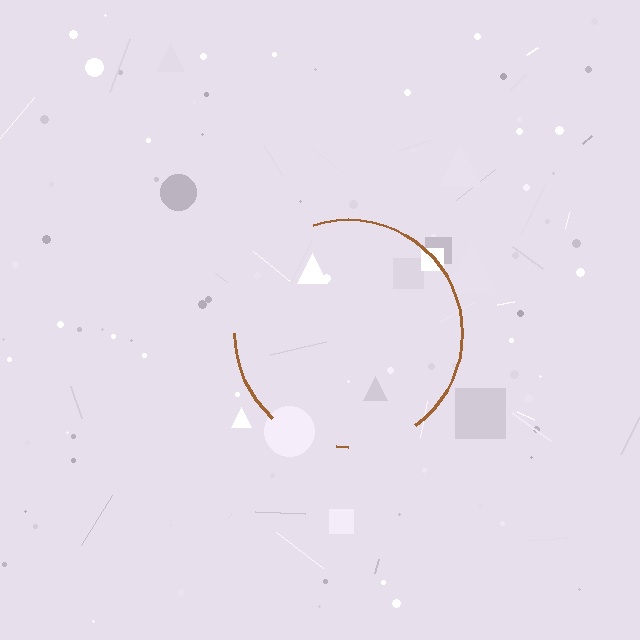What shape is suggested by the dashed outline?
The dashed outline suggests a circle.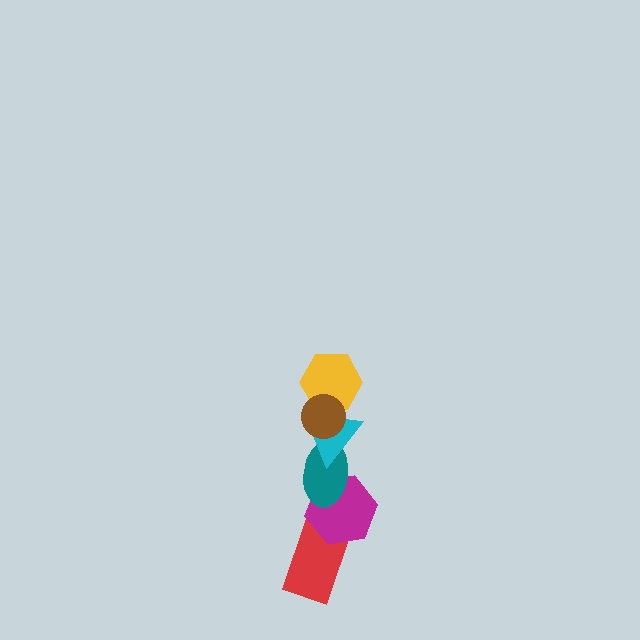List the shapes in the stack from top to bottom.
From top to bottom: the brown circle, the yellow hexagon, the cyan triangle, the teal ellipse, the magenta hexagon, the red rectangle.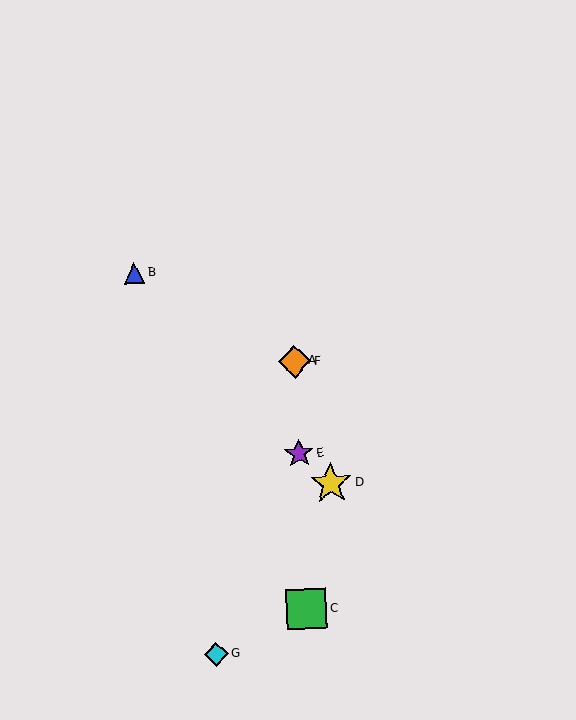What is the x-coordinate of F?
Object F is at x≈295.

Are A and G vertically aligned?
No, A is at x≈295 and G is at x≈216.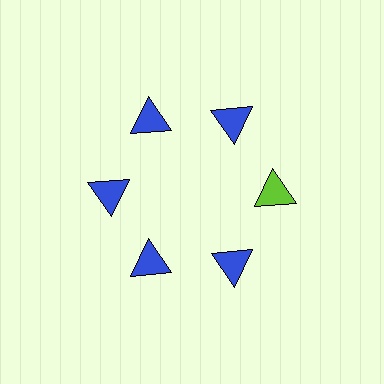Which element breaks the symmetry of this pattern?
The lime triangle at roughly the 3 o'clock position breaks the symmetry. All other shapes are blue triangles.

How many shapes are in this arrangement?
There are 6 shapes arranged in a ring pattern.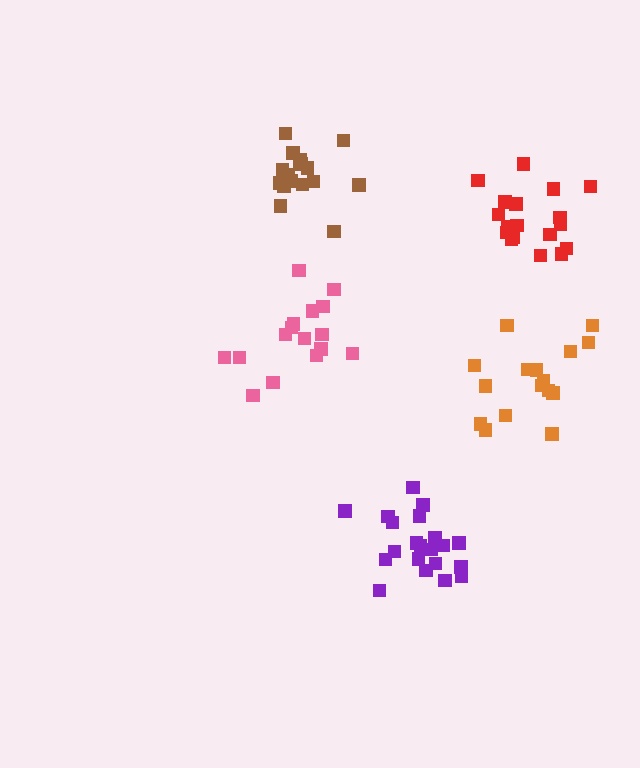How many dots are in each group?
Group 1: 21 dots, Group 2: 16 dots, Group 3: 18 dots, Group 4: 17 dots, Group 5: 16 dots (88 total).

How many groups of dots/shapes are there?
There are 5 groups.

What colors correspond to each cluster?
The clusters are colored: purple, pink, red, brown, orange.